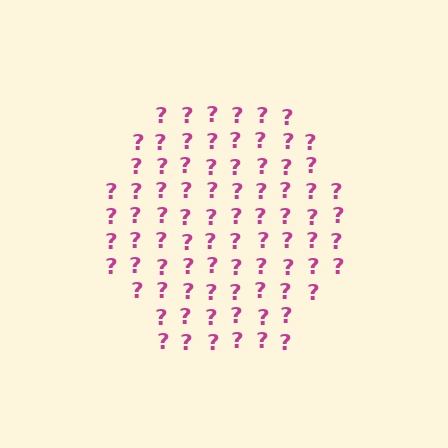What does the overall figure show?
The overall figure shows a hexagon.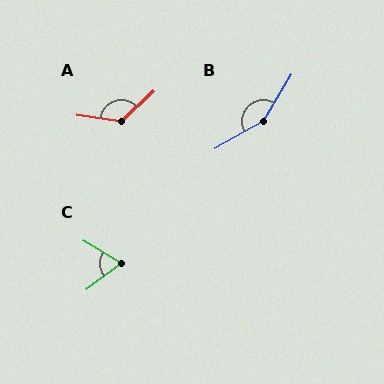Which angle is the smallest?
C, at approximately 67 degrees.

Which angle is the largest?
B, at approximately 150 degrees.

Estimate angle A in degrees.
Approximately 128 degrees.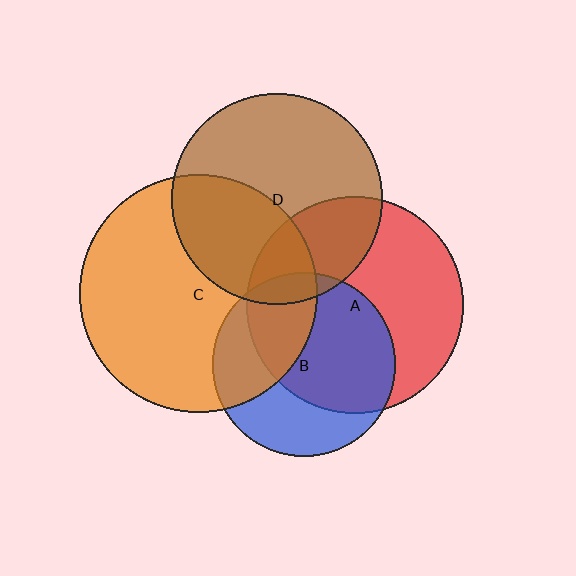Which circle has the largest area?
Circle C (orange).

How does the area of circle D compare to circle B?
Approximately 1.3 times.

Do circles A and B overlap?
Yes.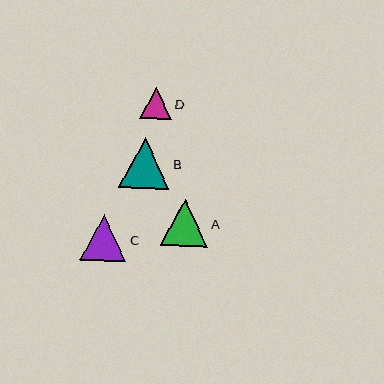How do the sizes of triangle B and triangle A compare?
Triangle B and triangle A are approximately the same size.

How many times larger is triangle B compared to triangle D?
Triangle B is approximately 1.6 times the size of triangle D.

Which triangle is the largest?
Triangle B is the largest with a size of approximately 50 pixels.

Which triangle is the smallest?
Triangle D is the smallest with a size of approximately 31 pixels.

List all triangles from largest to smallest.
From largest to smallest: B, A, C, D.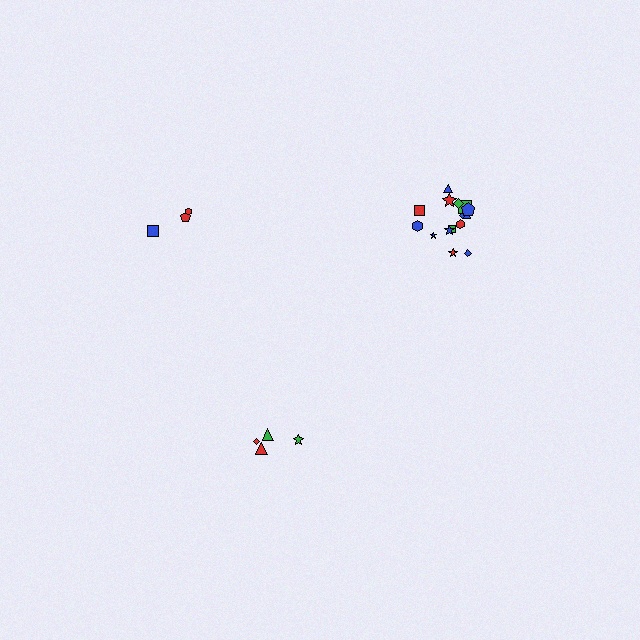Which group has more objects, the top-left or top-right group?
The top-right group.